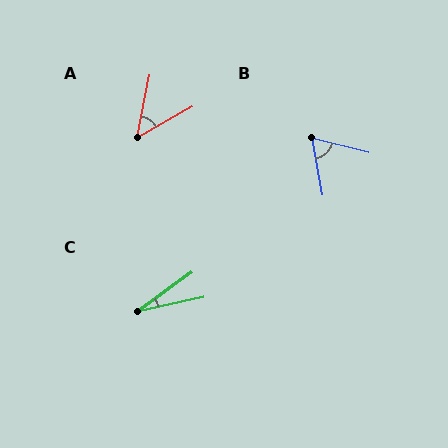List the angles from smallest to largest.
C (24°), A (49°), B (66°).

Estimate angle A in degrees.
Approximately 49 degrees.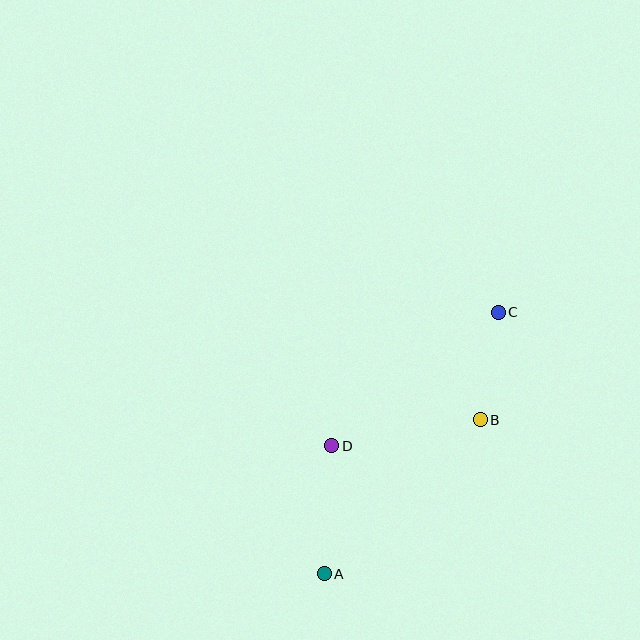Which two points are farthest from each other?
Points A and C are farthest from each other.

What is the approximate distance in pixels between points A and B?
The distance between A and B is approximately 219 pixels.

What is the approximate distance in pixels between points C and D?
The distance between C and D is approximately 213 pixels.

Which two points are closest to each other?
Points B and C are closest to each other.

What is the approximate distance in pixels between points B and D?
The distance between B and D is approximately 151 pixels.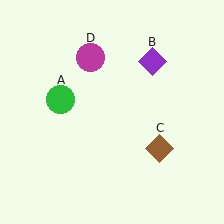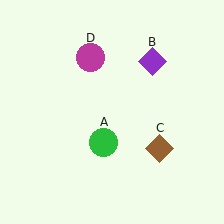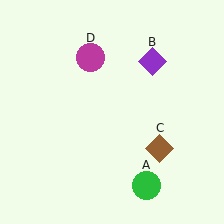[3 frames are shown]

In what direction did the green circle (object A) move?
The green circle (object A) moved down and to the right.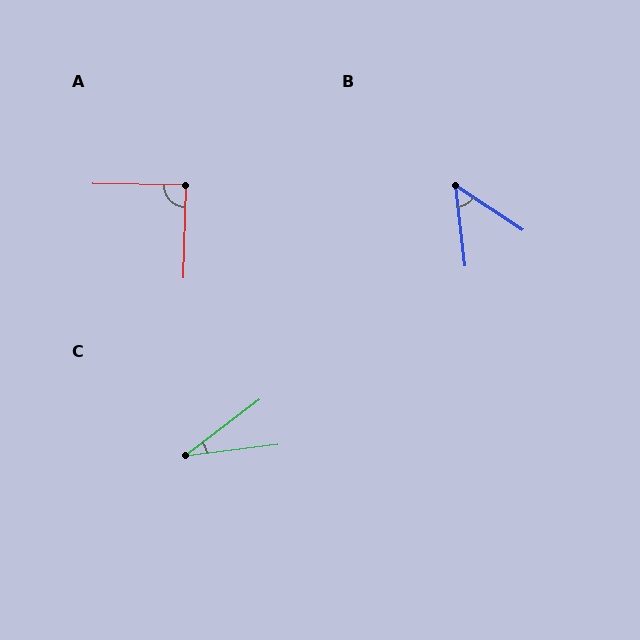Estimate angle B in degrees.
Approximately 50 degrees.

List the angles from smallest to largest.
C (30°), B (50°), A (89°).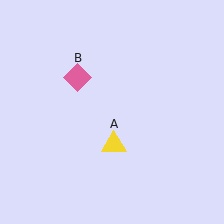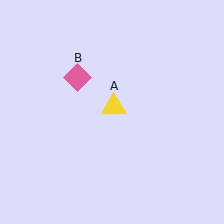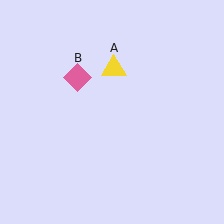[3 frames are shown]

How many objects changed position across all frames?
1 object changed position: yellow triangle (object A).